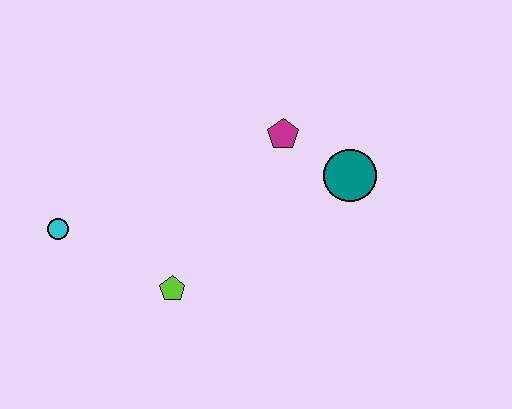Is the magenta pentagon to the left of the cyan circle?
No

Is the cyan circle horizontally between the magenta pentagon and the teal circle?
No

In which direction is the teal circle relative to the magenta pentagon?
The teal circle is to the right of the magenta pentagon.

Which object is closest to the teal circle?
The magenta pentagon is closest to the teal circle.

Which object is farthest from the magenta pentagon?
The cyan circle is farthest from the magenta pentagon.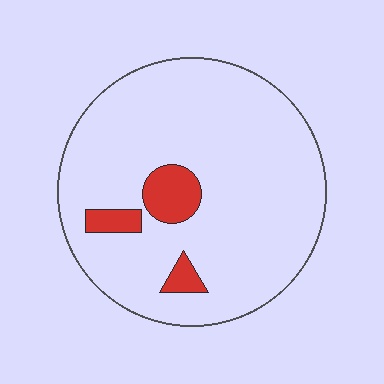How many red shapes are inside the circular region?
3.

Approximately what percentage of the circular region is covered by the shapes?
Approximately 10%.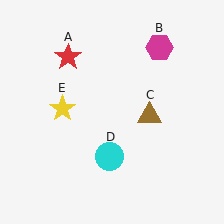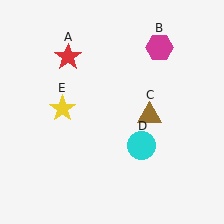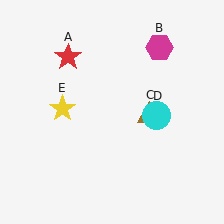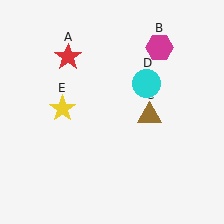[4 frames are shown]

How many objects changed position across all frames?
1 object changed position: cyan circle (object D).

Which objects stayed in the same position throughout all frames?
Red star (object A) and magenta hexagon (object B) and brown triangle (object C) and yellow star (object E) remained stationary.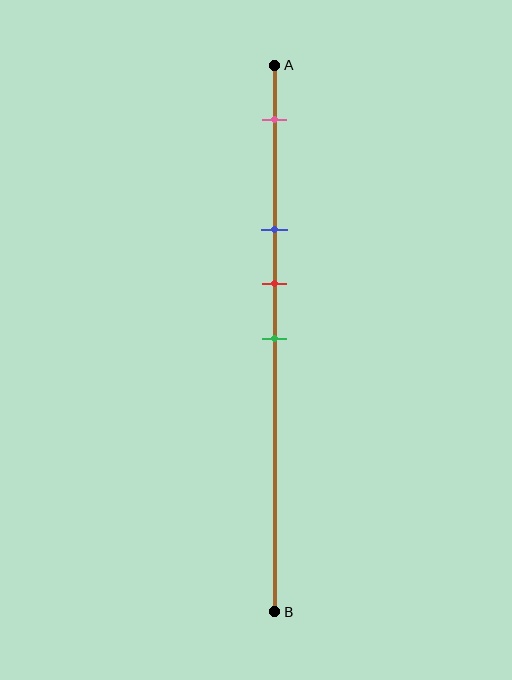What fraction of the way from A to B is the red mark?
The red mark is approximately 40% (0.4) of the way from A to B.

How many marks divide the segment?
There are 4 marks dividing the segment.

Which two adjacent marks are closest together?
The red and green marks are the closest adjacent pair.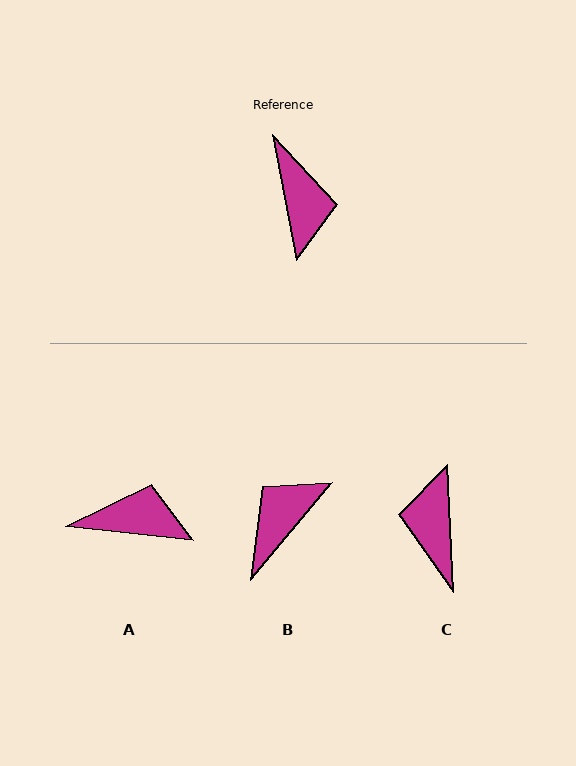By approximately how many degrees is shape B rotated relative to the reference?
Approximately 129 degrees counter-clockwise.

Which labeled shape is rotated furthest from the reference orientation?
C, about 172 degrees away.